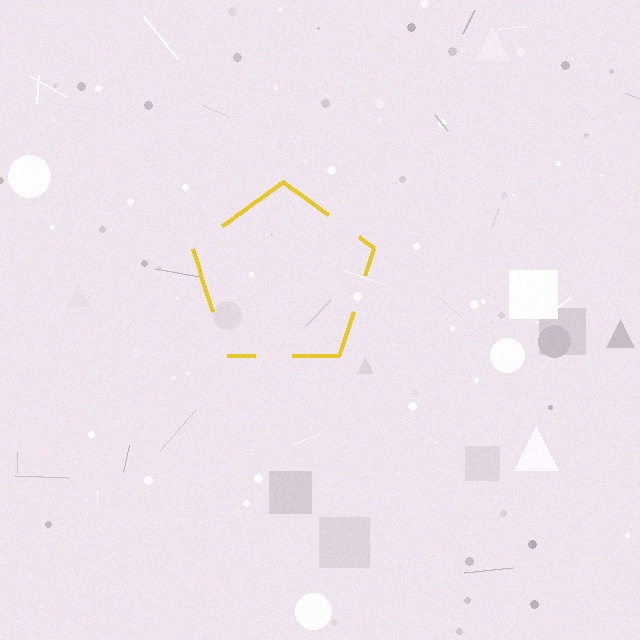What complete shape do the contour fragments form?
The contour fragments form a pentagon.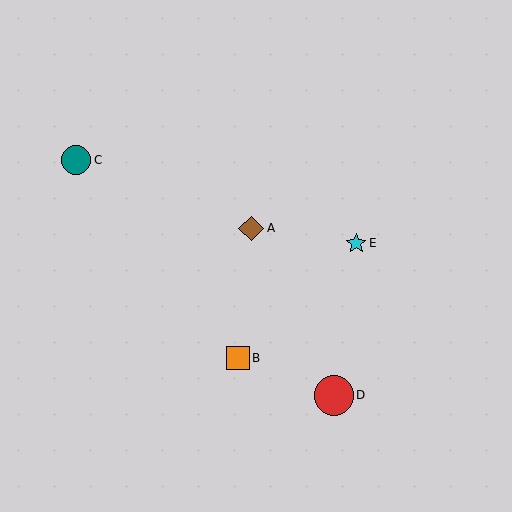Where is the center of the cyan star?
The center of the cyan star is at (356, 243).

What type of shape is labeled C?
Shape C is a teal circle.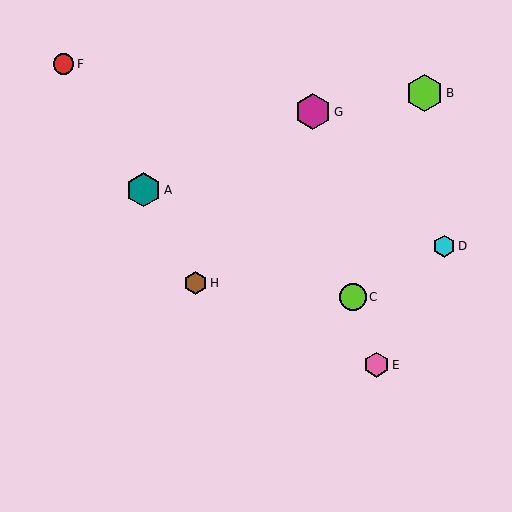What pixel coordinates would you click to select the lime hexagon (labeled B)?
Click at (424, 93) to select the lime hexagon B.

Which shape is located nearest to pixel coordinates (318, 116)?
The magenta hexagon (labeled G) at (313, 112) is nearest to that location.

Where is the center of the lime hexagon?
The center of the lime hexagon is at (424, 93).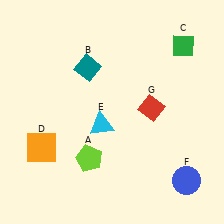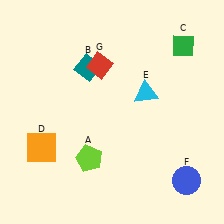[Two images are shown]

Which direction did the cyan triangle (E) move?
The cyan triangle (E) moved right.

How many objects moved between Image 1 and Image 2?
2 objects moved between the two images.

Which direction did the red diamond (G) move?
The red diamond (G) moved left.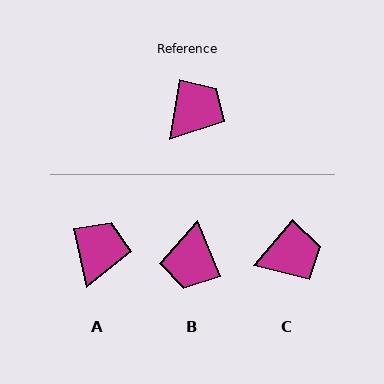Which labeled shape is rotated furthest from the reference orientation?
B, about 149 degrees away.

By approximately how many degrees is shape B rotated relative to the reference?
Approximately 149 degrees clockwise.